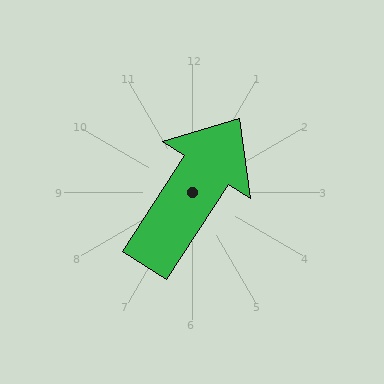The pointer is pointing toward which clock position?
Roughly 1 o'clock.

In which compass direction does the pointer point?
Northeast.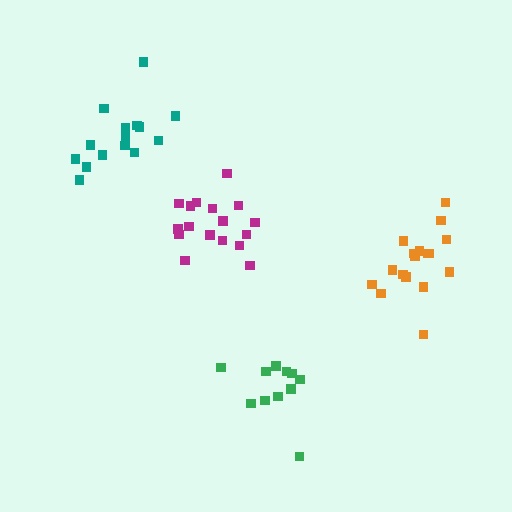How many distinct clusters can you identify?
There are 4 distinct clusters.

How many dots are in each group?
Group 1: 15 dots, Group 2: 17 dots, Group 3: 11 dots, Group 4: 17 dots (60 total).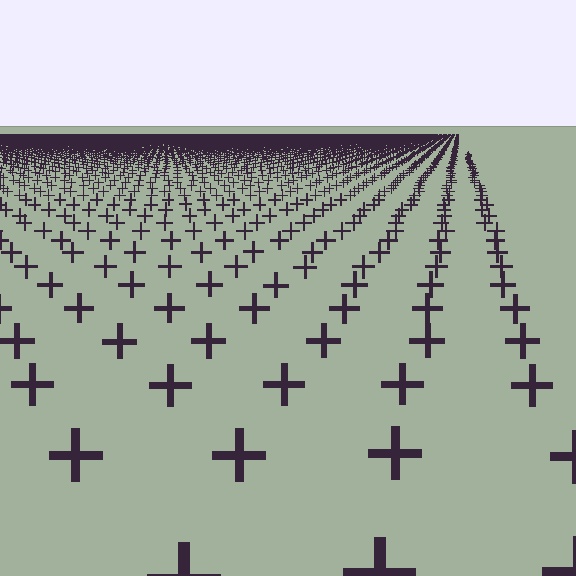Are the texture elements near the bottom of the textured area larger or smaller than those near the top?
Larger. Near the bottom, elements are closer to the viewer and appear at a bigger on-screen size.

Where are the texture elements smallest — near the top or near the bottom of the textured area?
Near the top.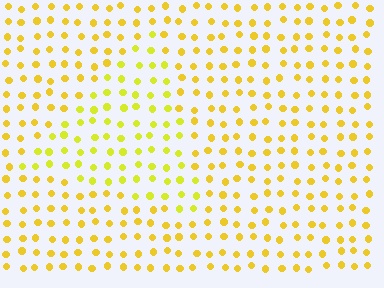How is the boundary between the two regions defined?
The boundary is defined purely by a slight shift in hue (about 18 degrees). Spacing, size, and orientation are identical on both sides.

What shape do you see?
I see a triangle.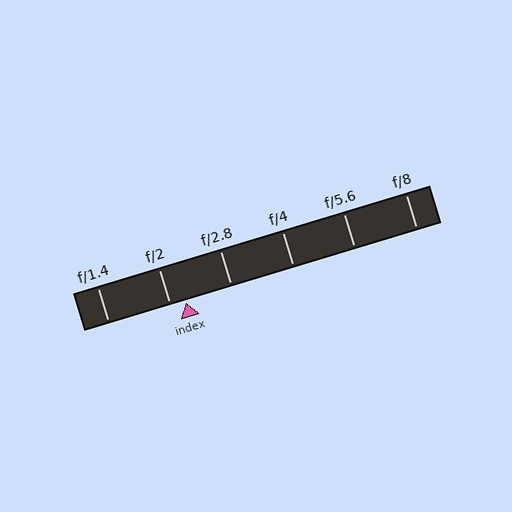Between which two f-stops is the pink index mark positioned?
The index mark is between f/2 and f/2.8.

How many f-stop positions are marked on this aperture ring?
There are 6 f-stop positions marked.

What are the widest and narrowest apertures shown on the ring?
The widest aperture shown is f/1.4 and the narrowest is f/8.